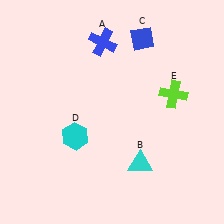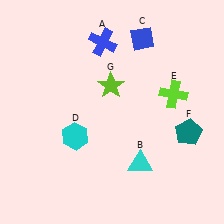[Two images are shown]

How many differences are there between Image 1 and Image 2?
There are 2 differences between the two images.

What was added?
A teal pentagon (F), a lime star (G) were added in Image 2.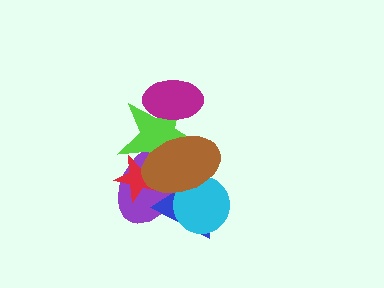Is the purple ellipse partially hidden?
Yes, it is partially covered by another shape.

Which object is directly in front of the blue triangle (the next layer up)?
The cyan circle is directly in front of the blue triangle.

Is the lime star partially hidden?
Yes, it is partially covered by another shape.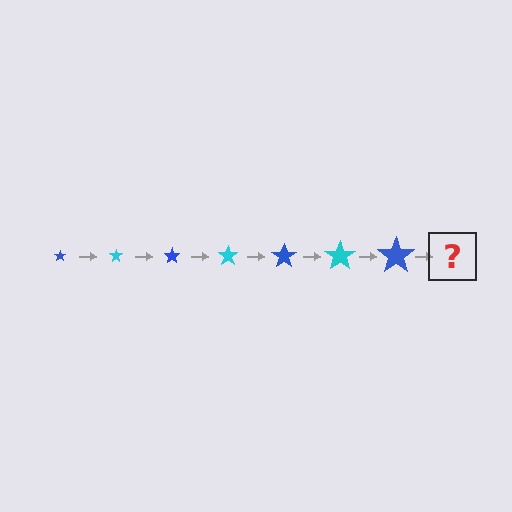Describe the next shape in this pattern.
It should be a cyan star, larger than the previous one.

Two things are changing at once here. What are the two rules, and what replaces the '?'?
The two rules are that the star grows larger each step and the color cycles through blue and cyan. The '?' should be a cyan star, larger than the previous one.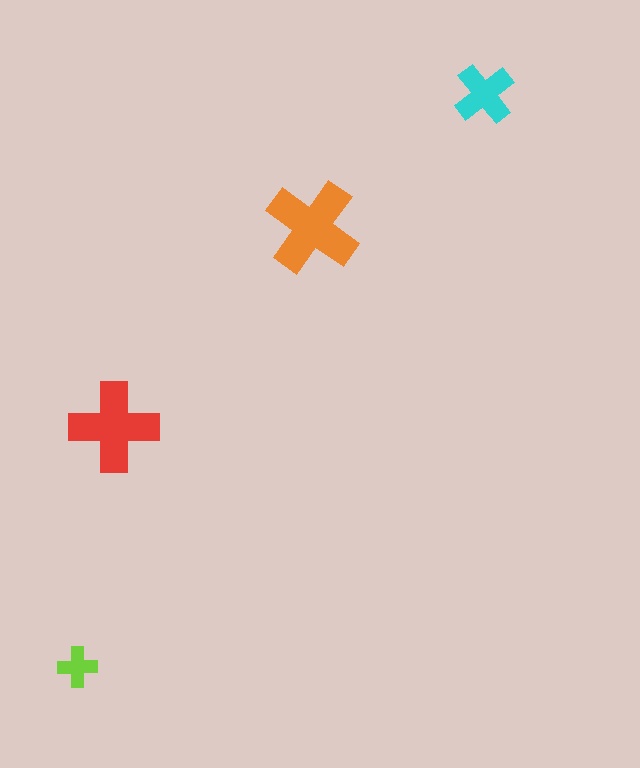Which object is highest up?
The cyan cross is topmost.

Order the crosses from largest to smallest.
the orange one, the red one, the cyan one, the lime one.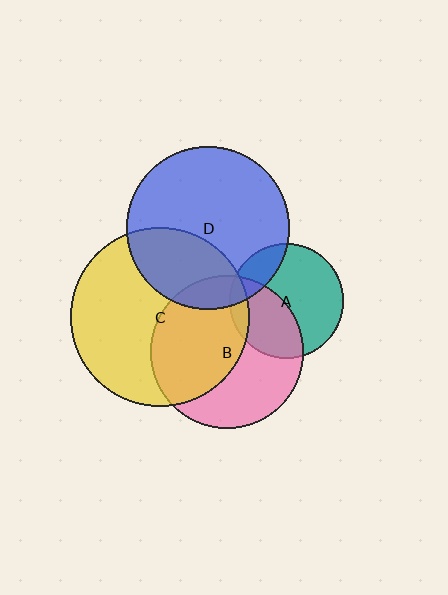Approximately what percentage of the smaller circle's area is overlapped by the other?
Approximately 50%.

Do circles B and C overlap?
Yes.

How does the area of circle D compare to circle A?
Approximately 2.0 times.